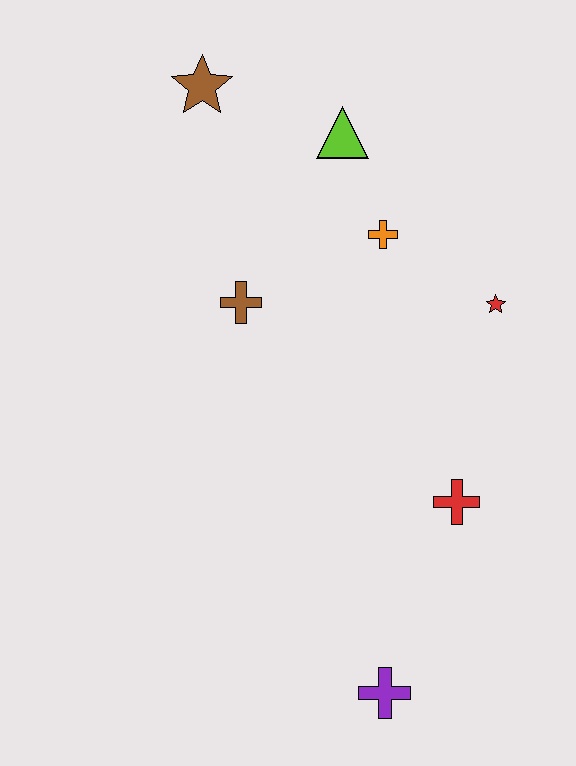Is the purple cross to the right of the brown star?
Yes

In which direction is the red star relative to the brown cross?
The red star is to the right of the brown cross.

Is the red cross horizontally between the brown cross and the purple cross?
No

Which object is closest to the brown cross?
The orange cross is closest to the brown cross.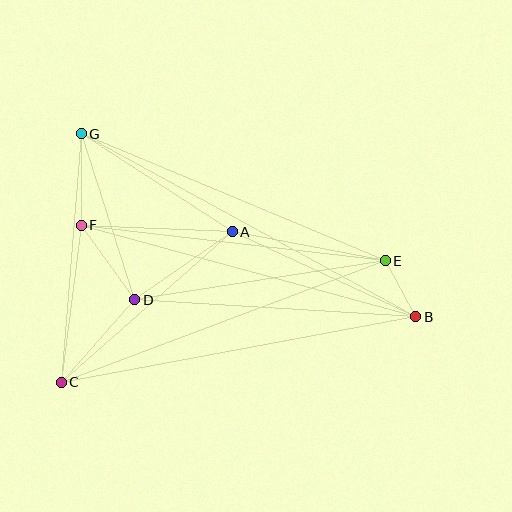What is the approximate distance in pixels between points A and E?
The distance between A and E is approximately 155 pixels.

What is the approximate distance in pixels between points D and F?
The distance between D and F is approximately 92 pixels.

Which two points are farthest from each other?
Points B and G are farthest from each other.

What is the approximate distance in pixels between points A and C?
The distance between A and C is approximately 228 pixels.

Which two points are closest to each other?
Points B and E are closest to each other.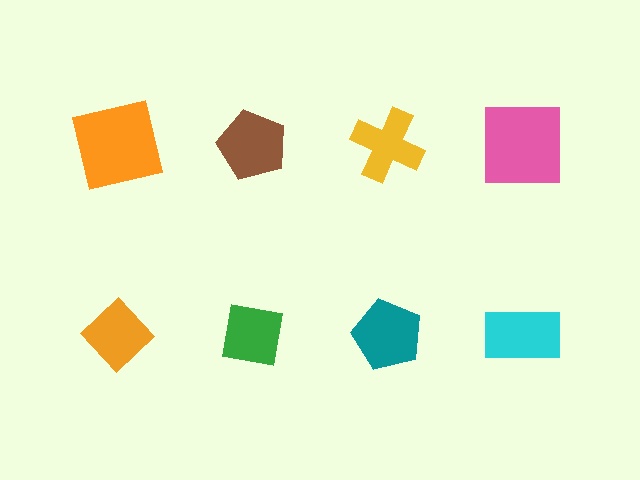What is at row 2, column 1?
An orange diamond.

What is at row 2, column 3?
A teal pentagon.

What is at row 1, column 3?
A yellow cross.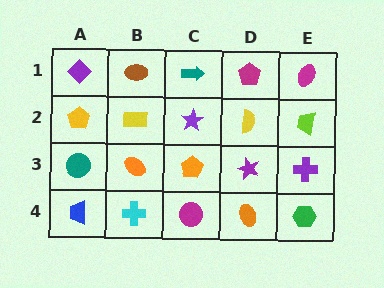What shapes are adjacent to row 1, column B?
A yellow rectangle (row 2, column B), a purple diamond (row 1, column A), a teal arrow (row 1, column C).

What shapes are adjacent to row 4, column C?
An orange pentagon (row 3, column C), a cyan cross (row 4, column B), an orange ellipse (row 4, column D).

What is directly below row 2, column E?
A purple cross.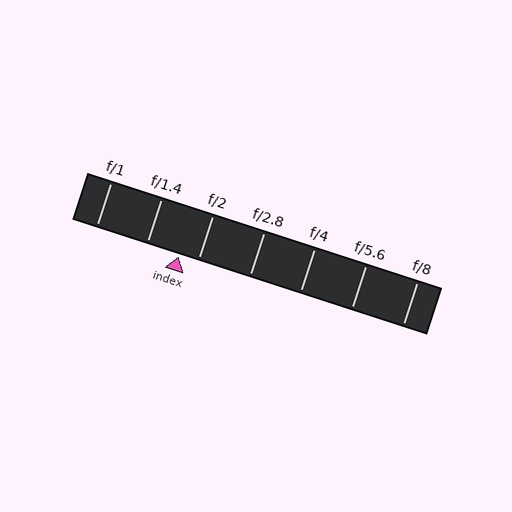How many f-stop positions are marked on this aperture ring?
There are 7 f-stop positions marked.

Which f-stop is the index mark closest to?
The index mark is closest to f/2.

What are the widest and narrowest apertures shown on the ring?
The widest aperture shown is f/1 and the narrowest is f/8.